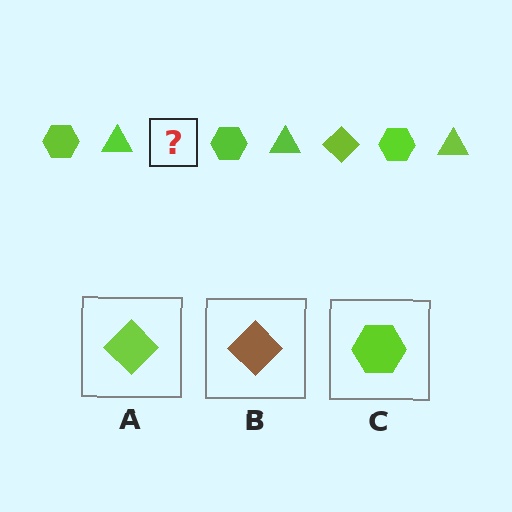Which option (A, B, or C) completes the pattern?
A.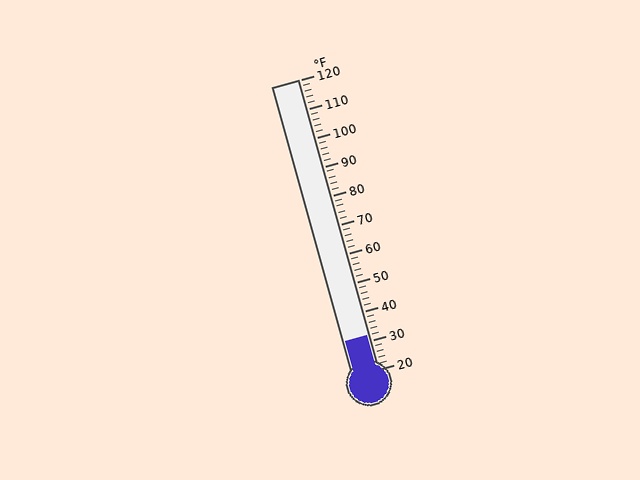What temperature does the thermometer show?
The thermometer shows approximately 32°F.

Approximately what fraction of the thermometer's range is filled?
The thermometer is filled to approximately 10% of its range.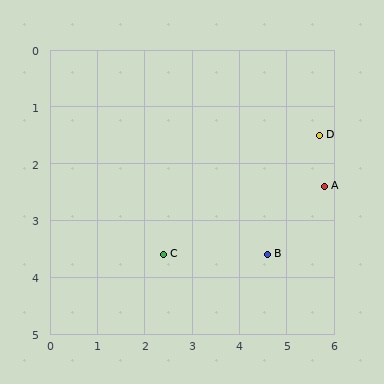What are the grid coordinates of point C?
Point C is at approximately (2.4, 3.6).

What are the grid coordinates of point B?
Point B is at approximately (4.6, 3.6).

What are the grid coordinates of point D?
Point D is at approximately (5.7, 1.5).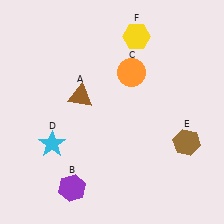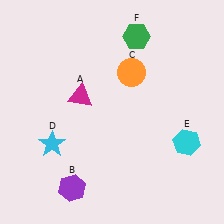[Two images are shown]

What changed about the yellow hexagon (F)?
In Image 1, F is yellow. In Image 2, it changed to green.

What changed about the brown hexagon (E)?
In Image 1, E is brown. In Image 2, it changed to cyan.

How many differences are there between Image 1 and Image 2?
There are 3 differences between the two images.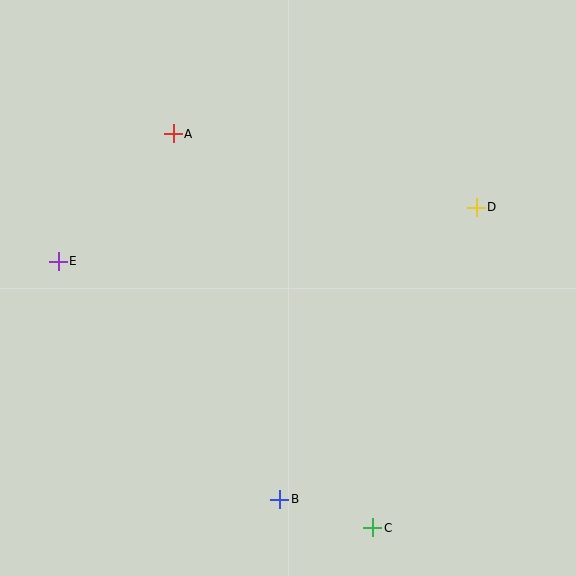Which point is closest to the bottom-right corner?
Point C is closest to the bottom-right corner.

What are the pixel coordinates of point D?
Point D is at (476, 207).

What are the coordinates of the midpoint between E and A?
The midpoint between E and A is at (116, 198).